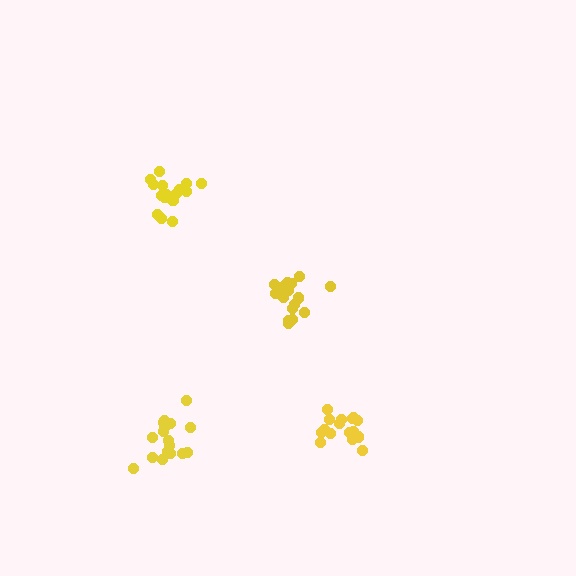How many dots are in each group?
Group 1: 17 dots, Group 2: 17 dots, Group 3: 18 dots, Group 4: 18 dots (70 total).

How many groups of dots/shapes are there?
There are 4 groups.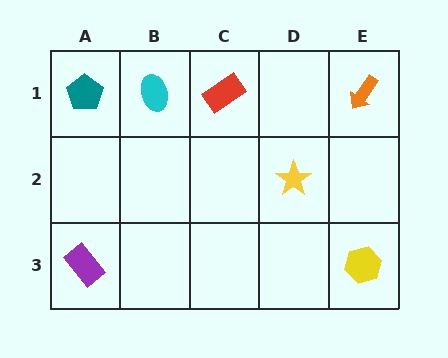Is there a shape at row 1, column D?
No, that cell is empty.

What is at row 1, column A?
A teal pentagon.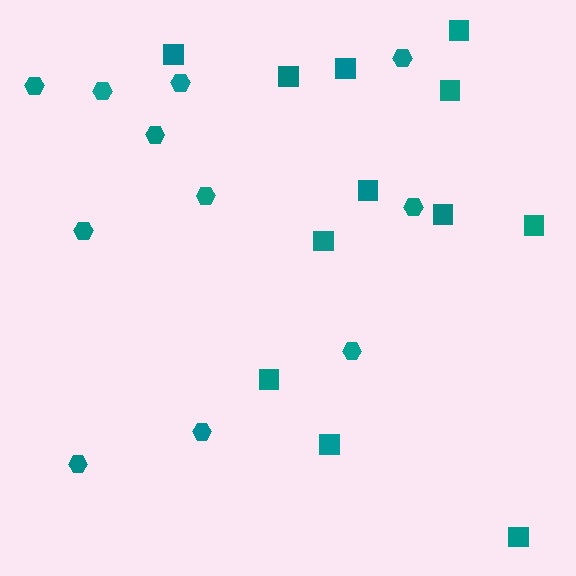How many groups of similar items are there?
There are 2 groups: one group of squares (12) and one group of hexagons (11).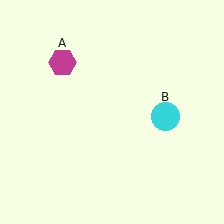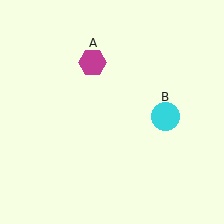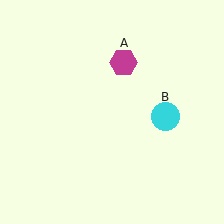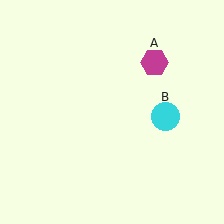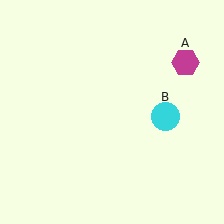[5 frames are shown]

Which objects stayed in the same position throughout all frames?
Cyan circle (object B) remained stationary.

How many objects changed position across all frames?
1 object changed position: magenta hexagon (object A).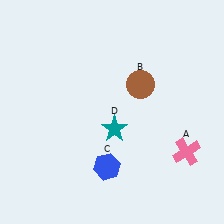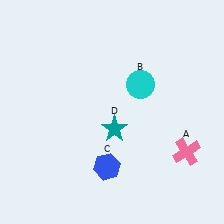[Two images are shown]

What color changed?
The circle (B) changed from brown in Image 1 to cyan in Image 2.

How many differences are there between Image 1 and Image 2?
There is 1 difference between the two images.